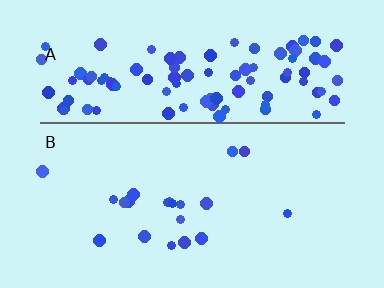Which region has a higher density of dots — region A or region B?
A (the top).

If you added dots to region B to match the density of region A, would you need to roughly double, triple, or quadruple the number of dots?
Approximately quadruple.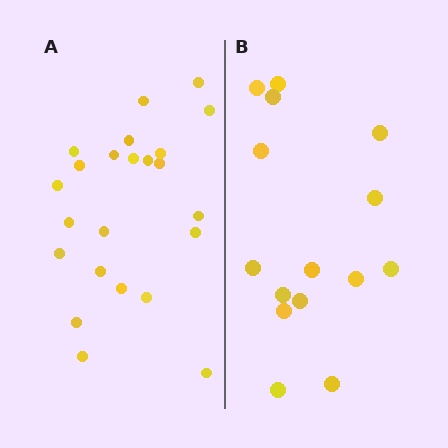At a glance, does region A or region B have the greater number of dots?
Region A (the left region) has more dots.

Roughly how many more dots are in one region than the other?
Region A has roughly 8 or so more dots than region B.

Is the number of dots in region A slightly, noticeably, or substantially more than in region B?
Region A has substantially more. The ratio is roughly 1.5 to 1.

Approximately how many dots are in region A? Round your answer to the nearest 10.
About 20 dots. (The exact count is 23, which rounds to 20.)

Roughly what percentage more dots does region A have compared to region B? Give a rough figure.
About 55% more.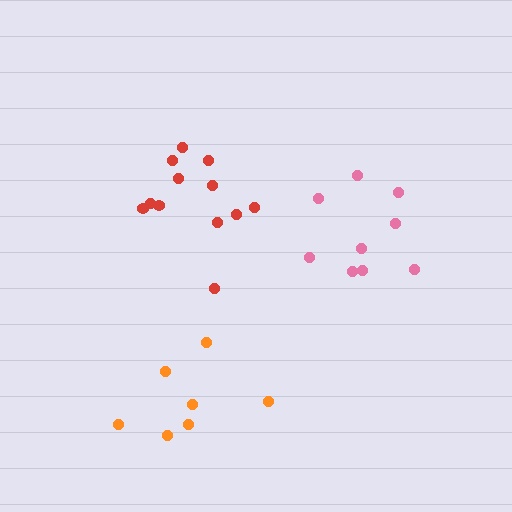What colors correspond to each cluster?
The clusters are colored: red, pink, orange.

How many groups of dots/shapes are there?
There are 3 groups.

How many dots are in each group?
Group 1: 12 dots, Group 2: 9 dots, Group 3: 7 dots (28 total).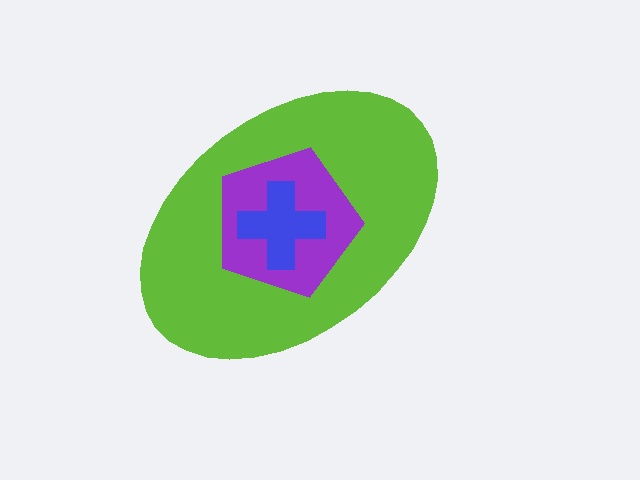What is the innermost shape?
The blue cross.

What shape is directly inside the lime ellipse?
The purple pentagon.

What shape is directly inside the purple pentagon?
The blue cross.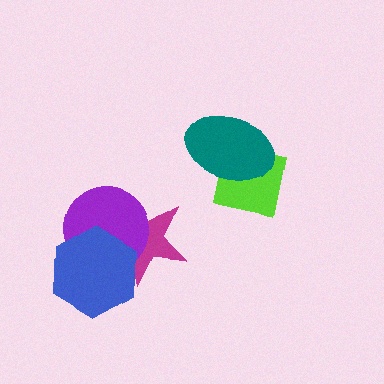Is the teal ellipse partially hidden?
No, no other shape covers it.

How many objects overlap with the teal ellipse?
1 object overlaps with the teal ellipse.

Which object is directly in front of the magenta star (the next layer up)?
The purple circle is directly in front of the magenta star.